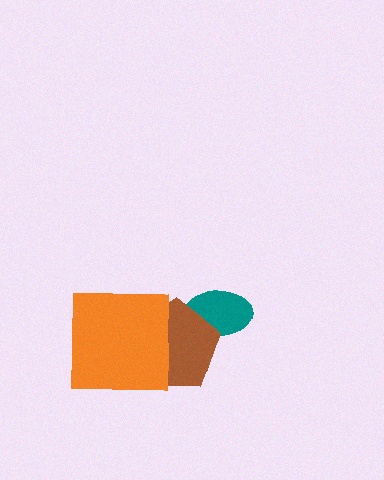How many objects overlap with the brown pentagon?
2 objects overlap with the brown pentagon.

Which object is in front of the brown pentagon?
The orange square is in front of the brown pentagon.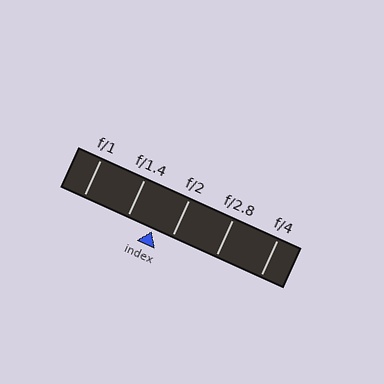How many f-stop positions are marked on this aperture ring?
There are 5 f-stop positions marked.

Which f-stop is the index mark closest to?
The index mark is closest to f/2.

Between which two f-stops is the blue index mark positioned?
The index mark is between f/1.4 and f/2.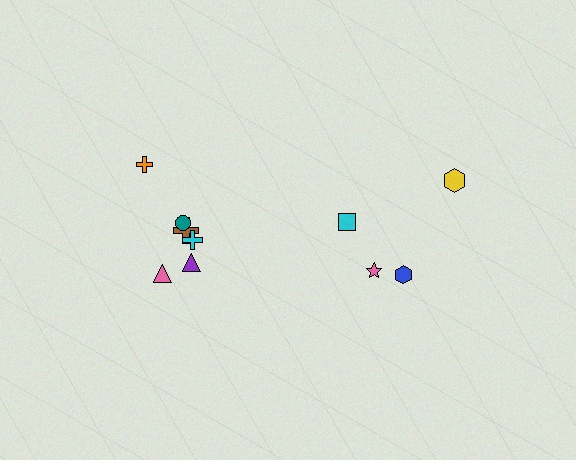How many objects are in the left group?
There are 6 objects.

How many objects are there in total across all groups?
There are 10 objects.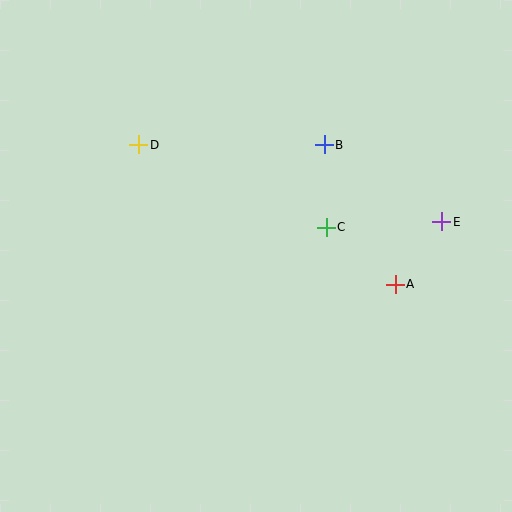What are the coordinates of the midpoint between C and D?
The midpoint between C and D is at (233, 186).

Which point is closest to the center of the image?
Point C at (326, 227) is closest to the center.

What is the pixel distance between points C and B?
The distance between C and B is 83 pixels.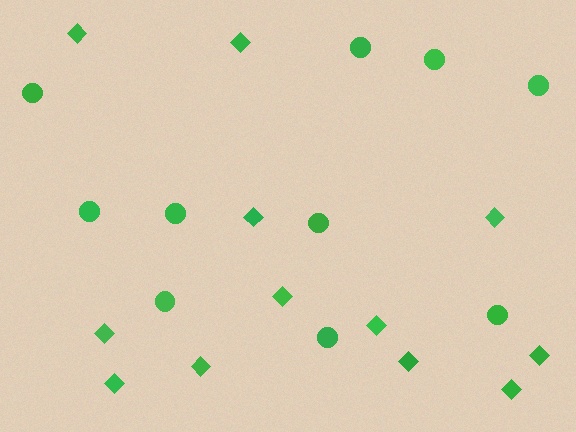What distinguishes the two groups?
There are 2 groups: one group of circles (10) and one group of diamonds (12).